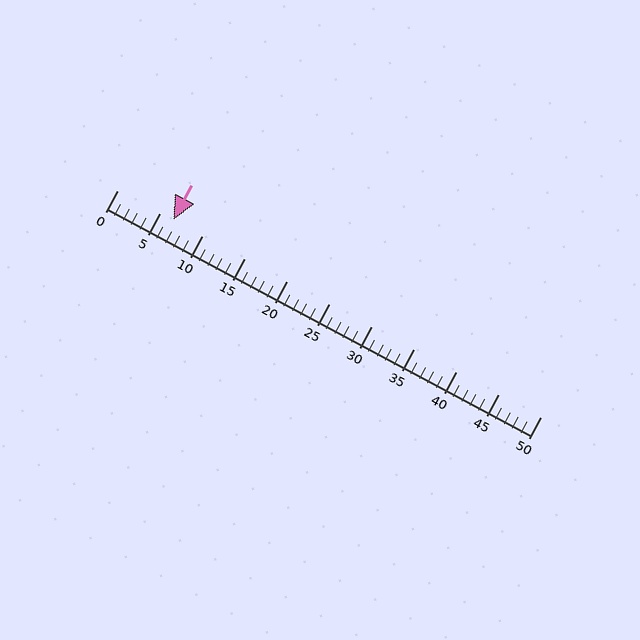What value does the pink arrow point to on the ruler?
The pink arrow points to approximately 7.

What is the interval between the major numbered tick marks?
The major tick marks are spaced 5 units apart.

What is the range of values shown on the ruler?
The ruler shows values from 0 to 50.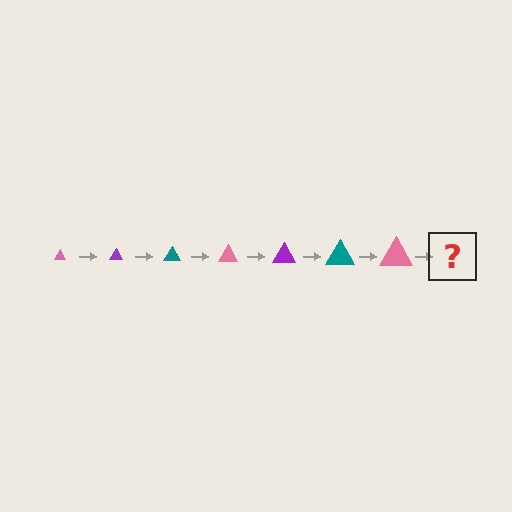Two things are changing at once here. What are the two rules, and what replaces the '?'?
The two rules are that the triangle grows larger each step and the color cycles through pink, purple, and teal. The '?' should be a purple triangle, larger than the previous one.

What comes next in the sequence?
The next element should be a purple triangle, larger than the previous one.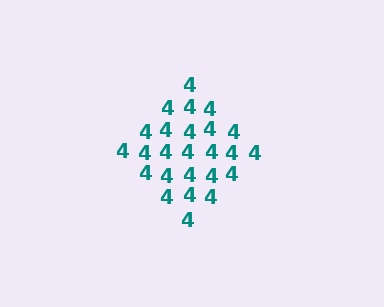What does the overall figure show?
The overall figure shows a diamond.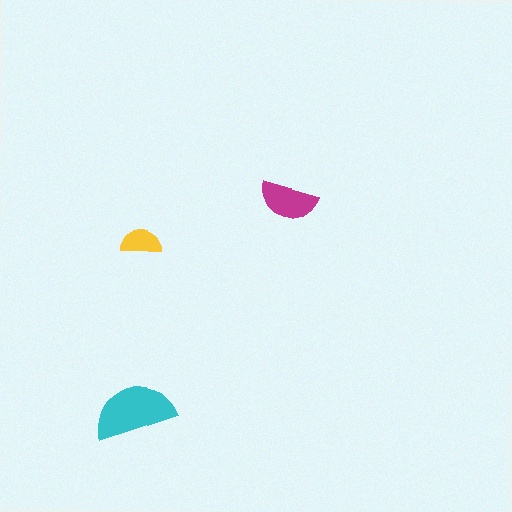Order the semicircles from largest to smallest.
the cyan one, the magenta one, the yellow one.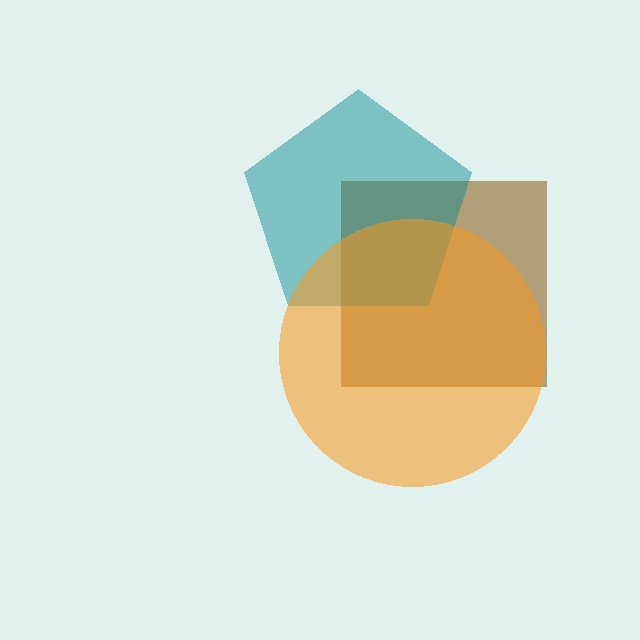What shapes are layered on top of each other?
The layered shapes are: a brown square, a teal pentagon, an orange circle.